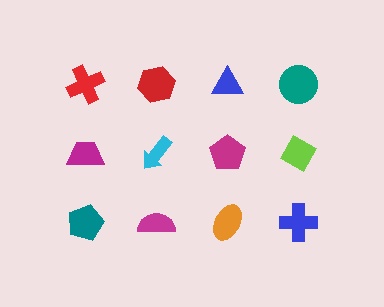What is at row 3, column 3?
An orange ellipse.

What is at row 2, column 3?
A magenta pentagon.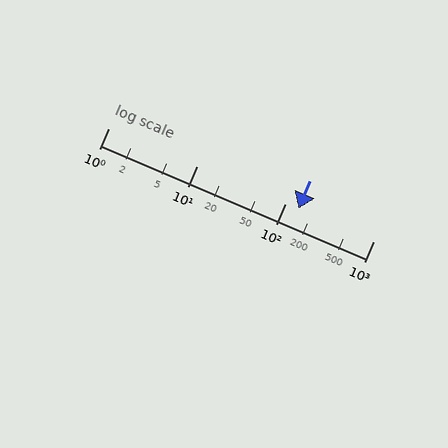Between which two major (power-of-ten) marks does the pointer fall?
The pointer is between 100 and 1000.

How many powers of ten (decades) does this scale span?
The scale spans 3 decades, from 1 to 1000.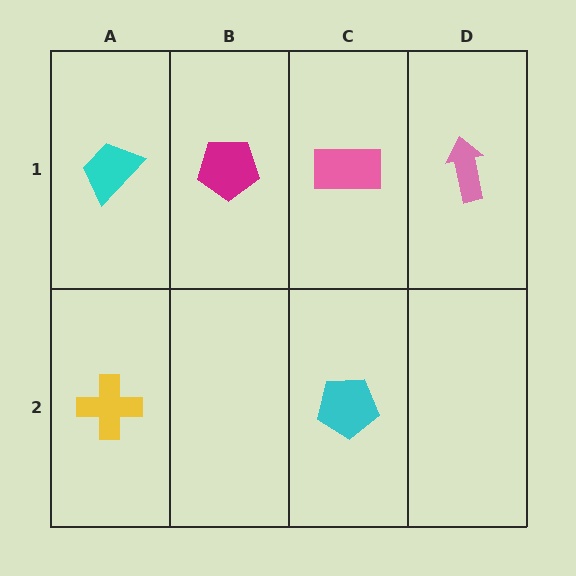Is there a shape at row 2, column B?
No, that cell is empty.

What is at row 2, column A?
A yellow cross.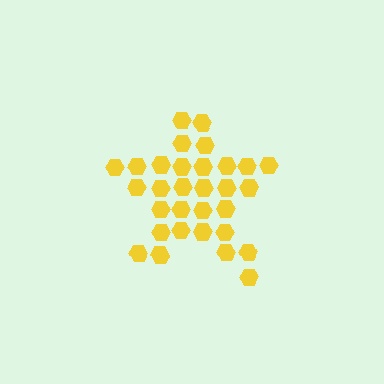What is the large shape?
The large shape is a star.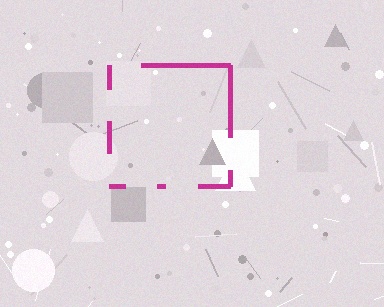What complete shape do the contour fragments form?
The contour fragments form a square.